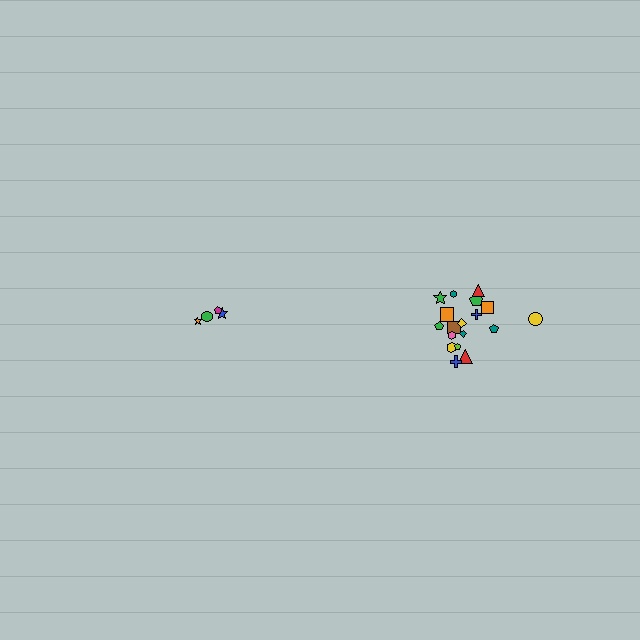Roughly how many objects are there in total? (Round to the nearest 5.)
Roughly 20 objects in total.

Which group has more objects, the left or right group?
The right group.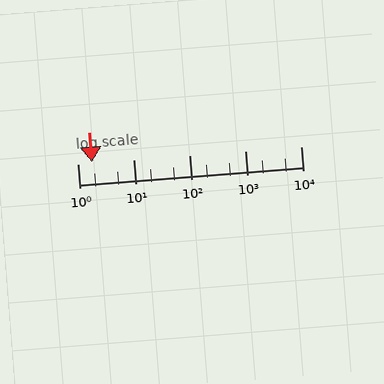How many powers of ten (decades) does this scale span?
The scale spans 4 decades, from 1 to 10000.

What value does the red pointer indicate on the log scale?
The pointer indicates approximately 1.8.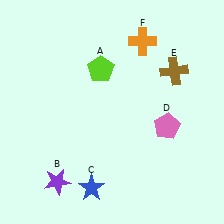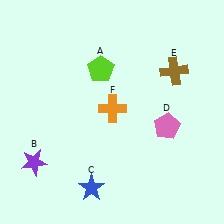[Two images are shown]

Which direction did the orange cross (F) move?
The orange cross (F) moved down.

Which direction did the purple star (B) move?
The purple star (B) moved left.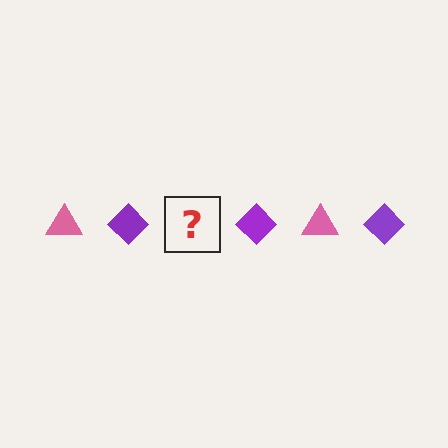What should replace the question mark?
The question mark should be replaced with a pink triangle.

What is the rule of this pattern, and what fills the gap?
The rule is that the pattern alternates between pink triangle and purple diamond. The gap should be filled with a pink triangle.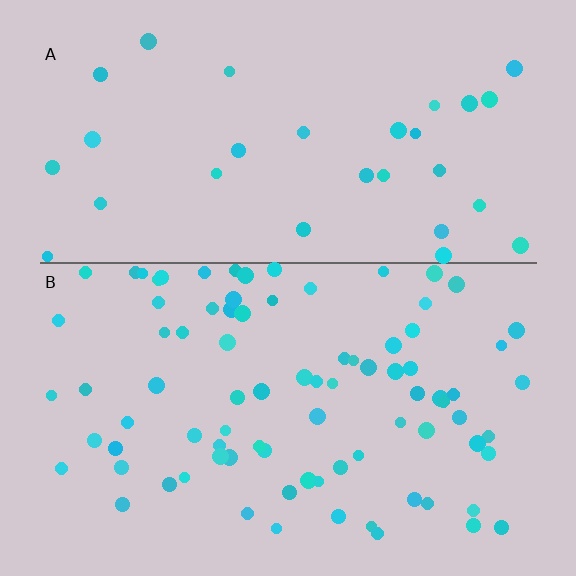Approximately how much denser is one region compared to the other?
Approximately 2.8× — region B over region A.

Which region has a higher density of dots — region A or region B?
B (the bottom).